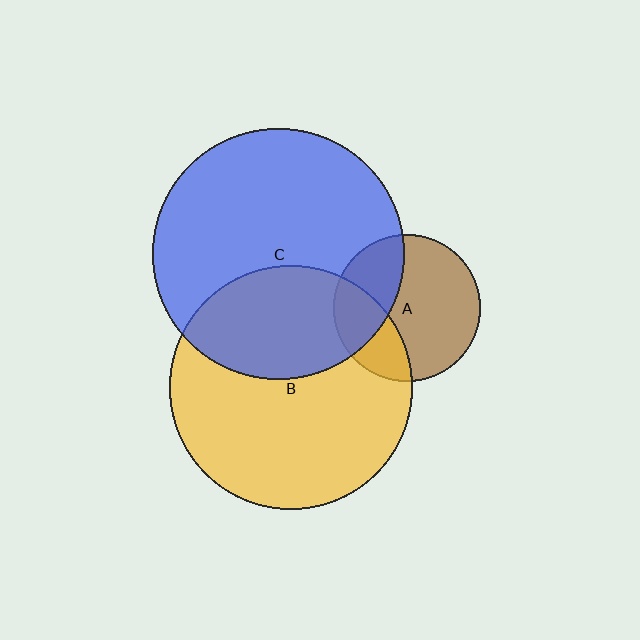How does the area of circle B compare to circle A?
Approximately 2.8 times.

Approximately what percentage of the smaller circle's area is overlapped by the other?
Approximately 30%.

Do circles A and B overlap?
Yes.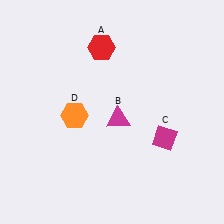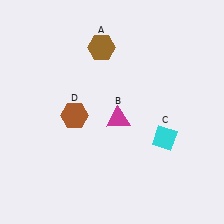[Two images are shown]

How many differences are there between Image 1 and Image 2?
There are 3 differences between the two images.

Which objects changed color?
A changed from red to brown. C changed from magenta to cyan. D changed from orange to brown.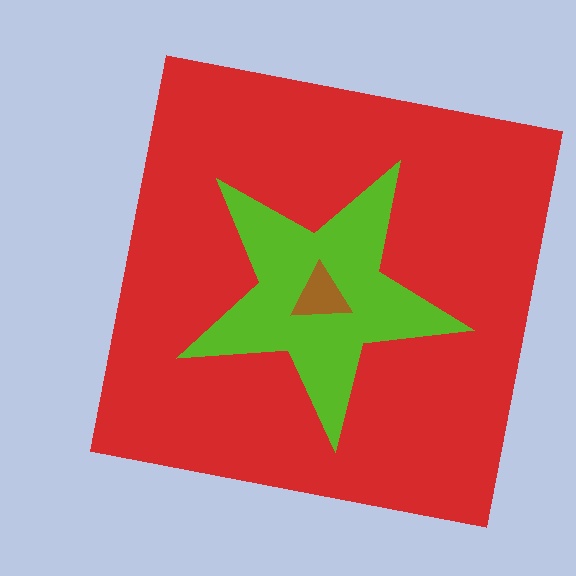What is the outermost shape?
The red square.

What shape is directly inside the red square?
The lime star.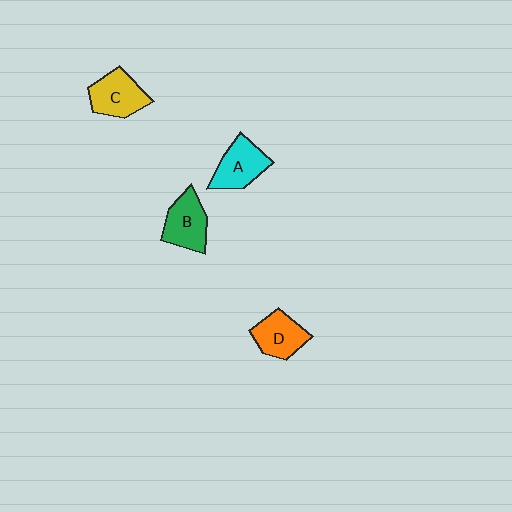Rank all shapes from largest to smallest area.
From largest to smallest: B (green), C (yellow), A (cyan), D (orange).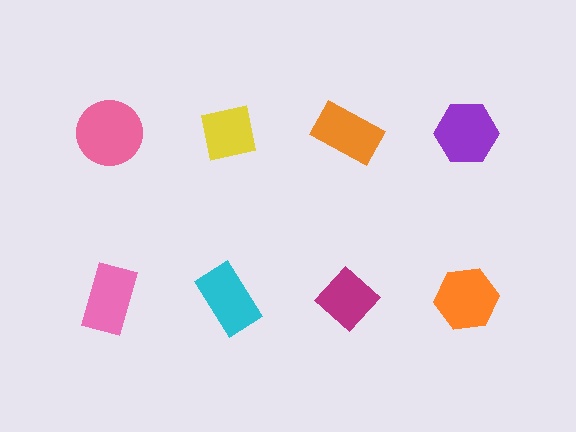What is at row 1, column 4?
A purple hexagon.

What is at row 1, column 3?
An orange rectangle.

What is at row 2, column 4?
An orange hexagon.